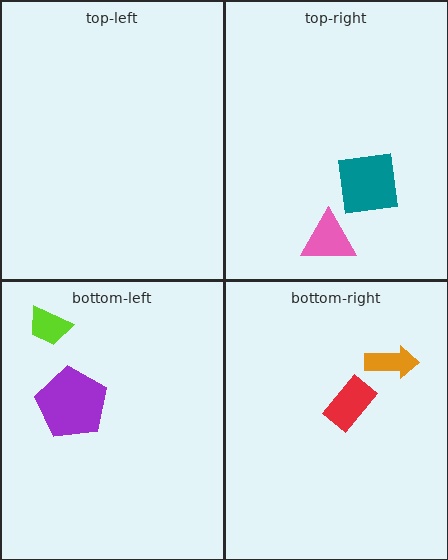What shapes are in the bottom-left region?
The lime trapezoid, the purple pentagon.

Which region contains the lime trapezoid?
The bottom-left region.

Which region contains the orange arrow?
The bottom-right region.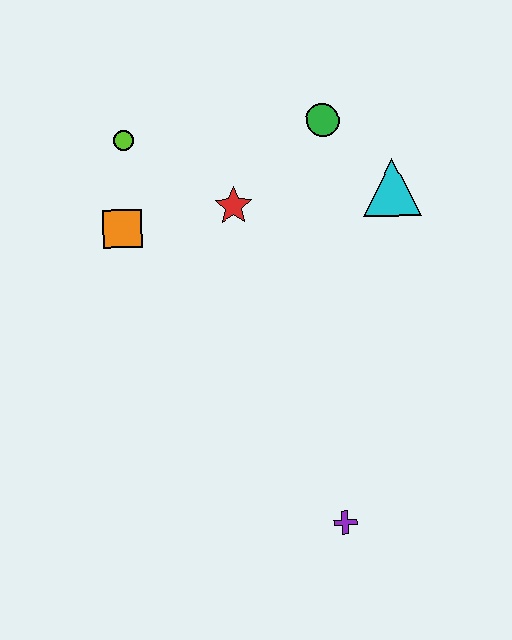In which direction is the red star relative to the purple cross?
The red star is above the purple cross.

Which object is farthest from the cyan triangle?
The purple cross is farthest from the cyan triangle.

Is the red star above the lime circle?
No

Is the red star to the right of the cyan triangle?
No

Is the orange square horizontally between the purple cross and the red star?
No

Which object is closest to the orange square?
The lime circle is closest to the orange square.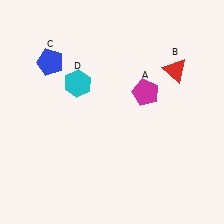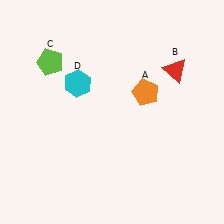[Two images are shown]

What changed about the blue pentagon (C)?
In Image 1, C is blue. In Image 2, it changed to lime.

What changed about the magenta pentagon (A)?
In Image 1, A is magenta. In Image 2, it changed to orange.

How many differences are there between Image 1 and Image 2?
There are 2 differences between the two images.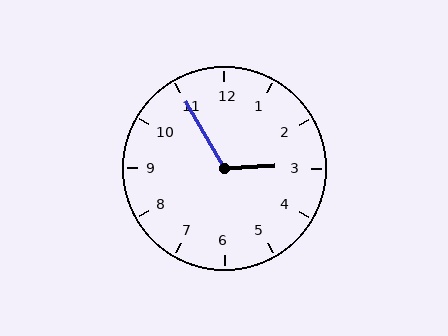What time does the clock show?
2:55.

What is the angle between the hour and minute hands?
Approximately 118 degrees.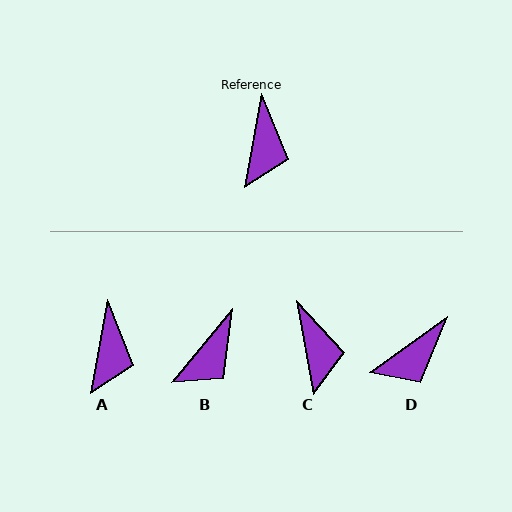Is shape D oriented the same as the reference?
No, it is off by about 44 degrees.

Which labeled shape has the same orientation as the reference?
A.